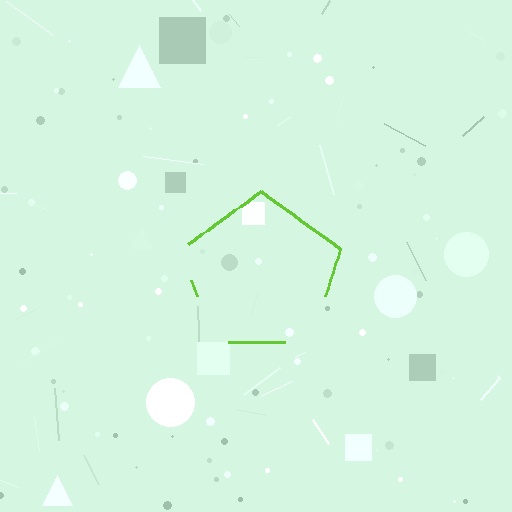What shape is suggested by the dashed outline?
The dashed outline suggests a pentagon.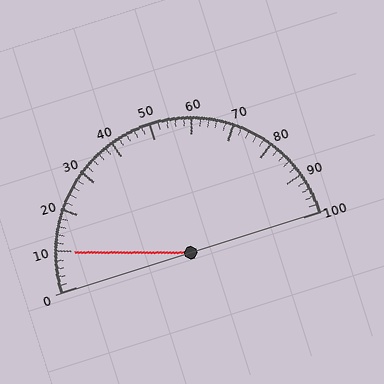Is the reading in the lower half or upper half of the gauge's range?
The reading is in the lower half of the range (0 to 100).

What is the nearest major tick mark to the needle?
The nearest major tick mark is 10.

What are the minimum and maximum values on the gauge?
The gauge ranges from 0 to 100.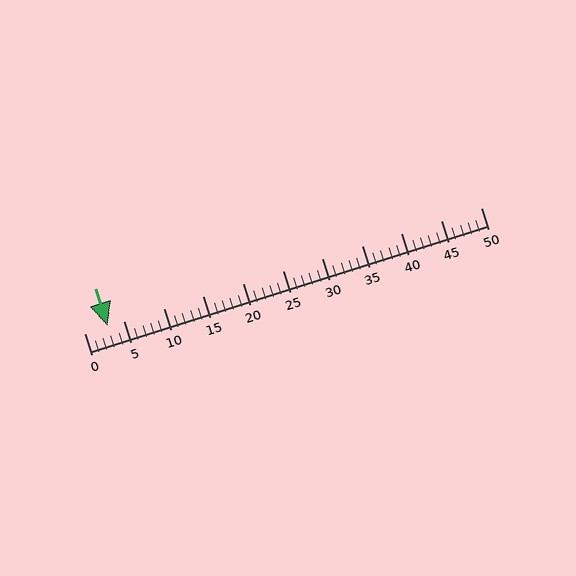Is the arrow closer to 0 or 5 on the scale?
The arrow is closer to 5.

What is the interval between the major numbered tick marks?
The major tick marks are spaced 5 units apart.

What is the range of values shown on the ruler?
The ruler shows values from 0 to 50.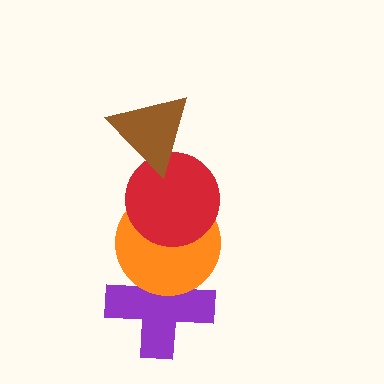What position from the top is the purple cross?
The purple cross is 4th from the top.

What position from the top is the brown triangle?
The brown triangle is 1st from the top.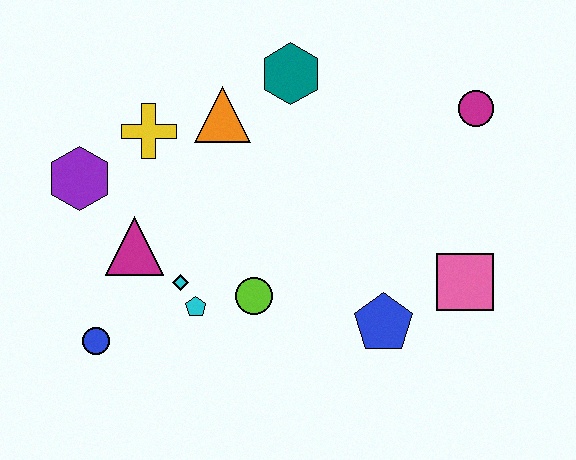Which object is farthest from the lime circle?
The magenta circle is farthest from the lime circle.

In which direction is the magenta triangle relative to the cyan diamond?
The magenta triangle is to the left of the cyan diamond.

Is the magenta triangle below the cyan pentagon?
No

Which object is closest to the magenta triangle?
The cyan diamond is closest to the magenta triangle.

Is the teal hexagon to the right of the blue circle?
Yes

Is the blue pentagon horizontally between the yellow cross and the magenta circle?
Yes